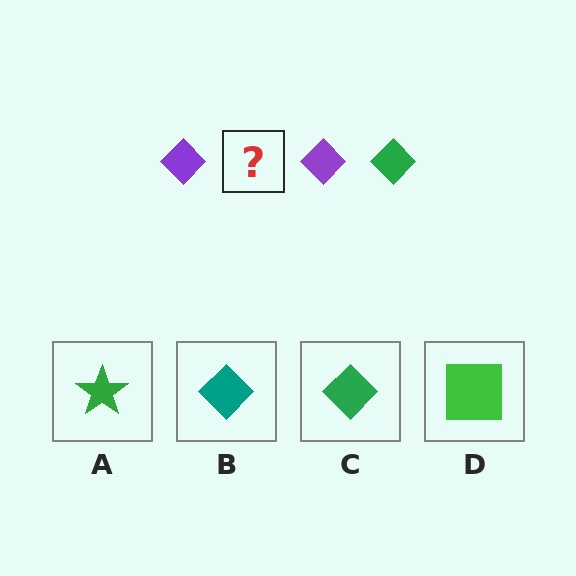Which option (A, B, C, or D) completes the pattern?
C.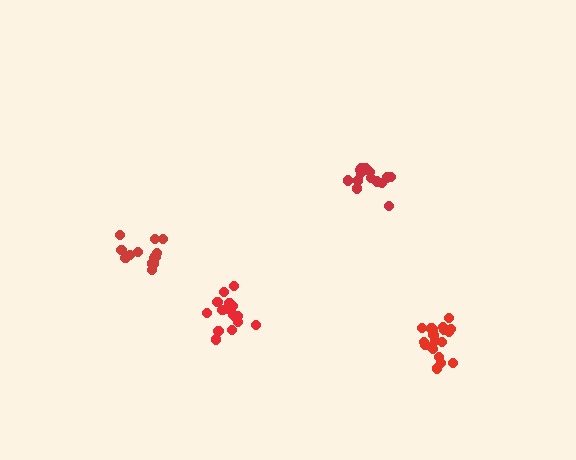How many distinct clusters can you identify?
There are 4 distinct clusters.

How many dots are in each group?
Group 1: 15 dots, Group 2: 16 dots, Group 3: 14 dots, Group 4: 18 dots (63 total).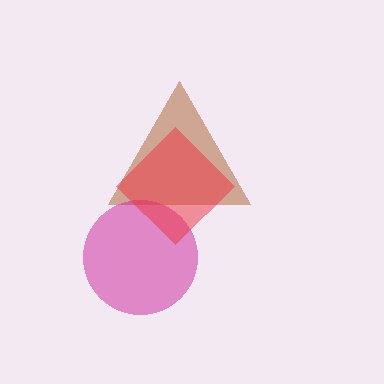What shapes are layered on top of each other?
The layered shapes are: a brown triangle, a magenta circle, a red diamond.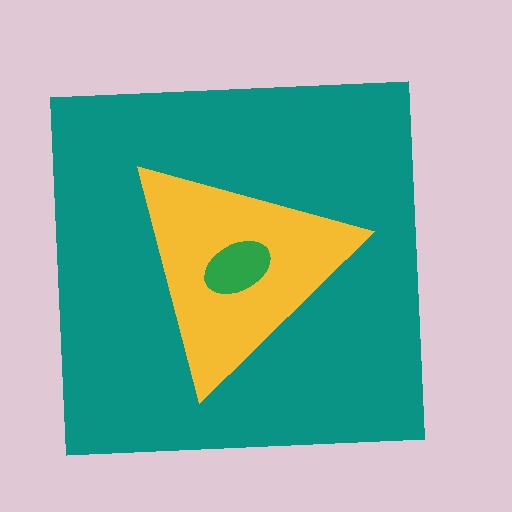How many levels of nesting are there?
3.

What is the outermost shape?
The teal square.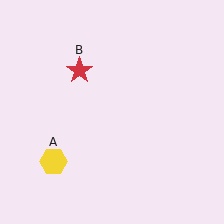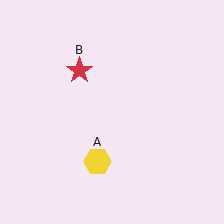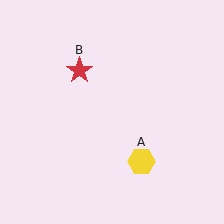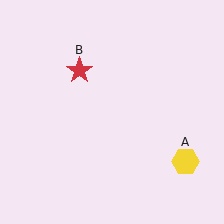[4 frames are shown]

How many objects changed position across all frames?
1 object changed position: yellow hexagon (object A).